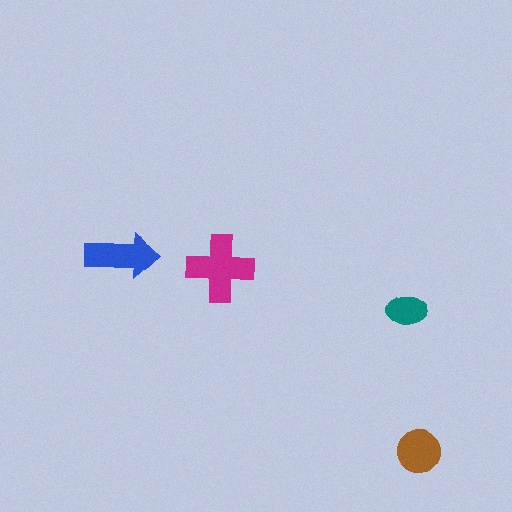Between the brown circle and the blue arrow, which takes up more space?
The blue arrow.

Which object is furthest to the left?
The blue arrow is leftmost.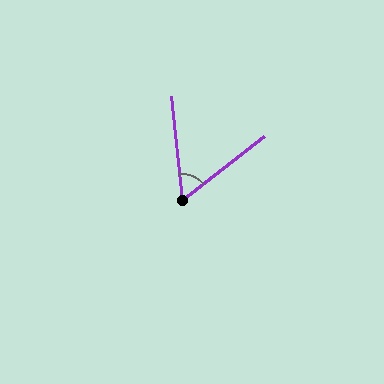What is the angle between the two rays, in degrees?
Approximately 58 degrees.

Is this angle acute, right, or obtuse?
It is acute.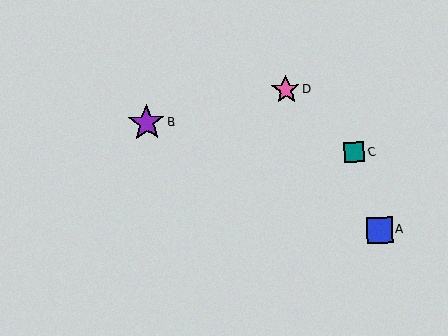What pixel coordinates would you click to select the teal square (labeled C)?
Click at (354, 152) to select the teal square C.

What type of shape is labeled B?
Shape B is a purple star.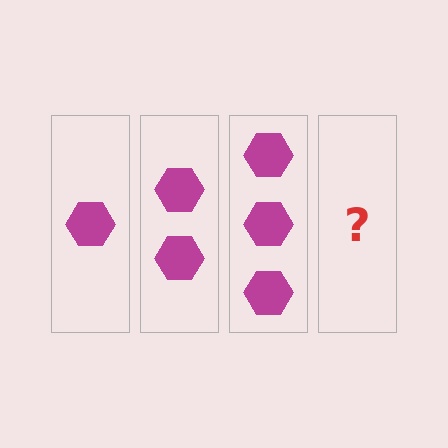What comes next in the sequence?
The next element should be 4 hexagons.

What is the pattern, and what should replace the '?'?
The pattern is that each step adds one more hexagon. The '?' should be 4 hexagons.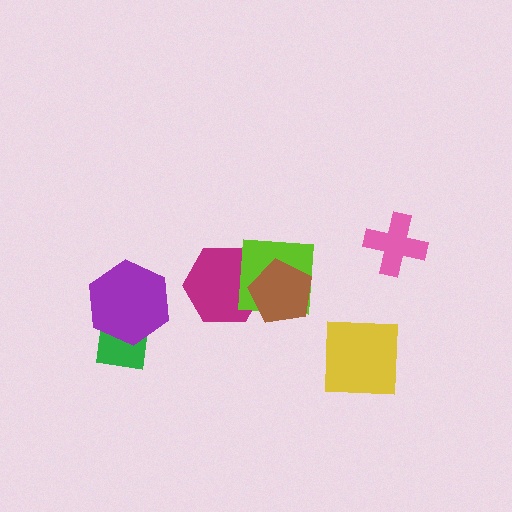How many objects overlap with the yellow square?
0 objects overlap with the yellow square.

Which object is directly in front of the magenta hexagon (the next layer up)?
The lime square is directly in front of the magenta hexagon.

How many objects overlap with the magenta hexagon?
2 objects overlap with the magenta hexagon.